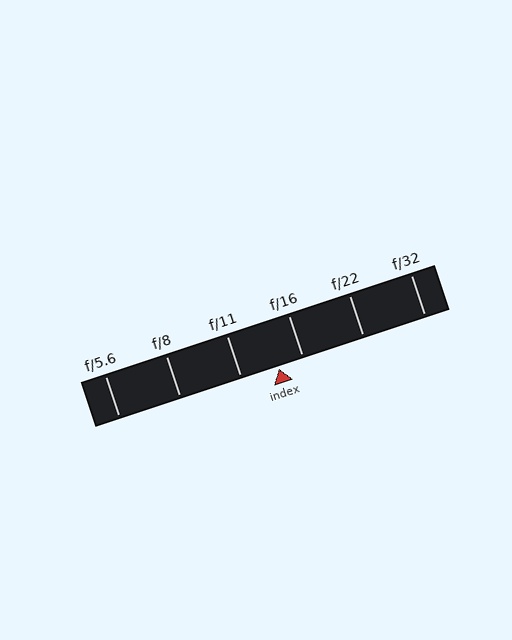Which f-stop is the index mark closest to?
The index mark is closest to f/16.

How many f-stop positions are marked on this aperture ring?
There are 6 f-stop positions marked.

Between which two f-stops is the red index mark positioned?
The index mark is between f/11 and f/16.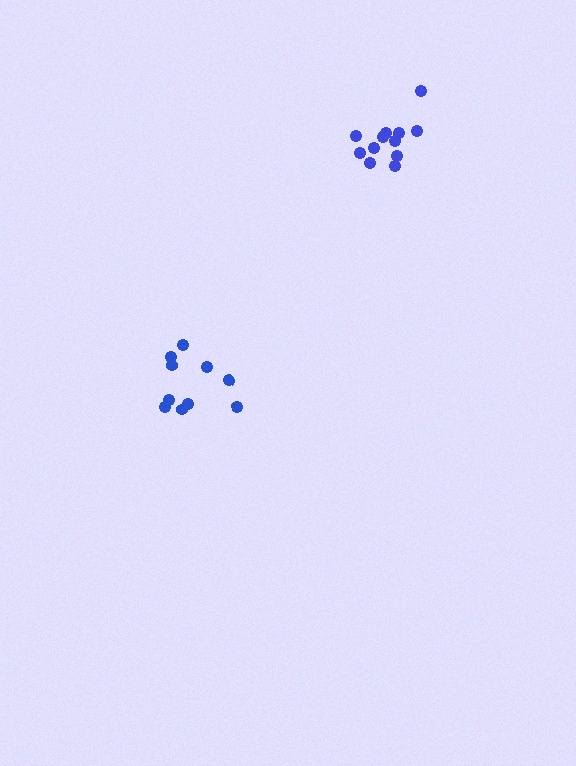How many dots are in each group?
Group 1: 10 dots, Group 2: 12 dots (22 total).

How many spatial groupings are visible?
There are 2 spatial groupings.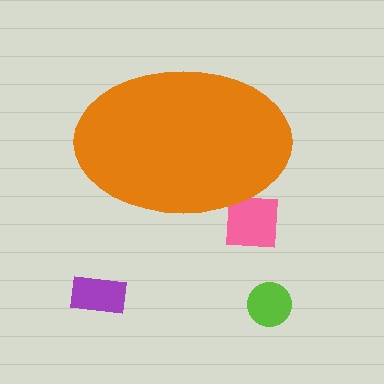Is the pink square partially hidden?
Yes, the pink square is partially hidden behind the orange ellipse.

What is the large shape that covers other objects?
An orange ellipse.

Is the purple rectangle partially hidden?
No, the purple rectangle is fully visible.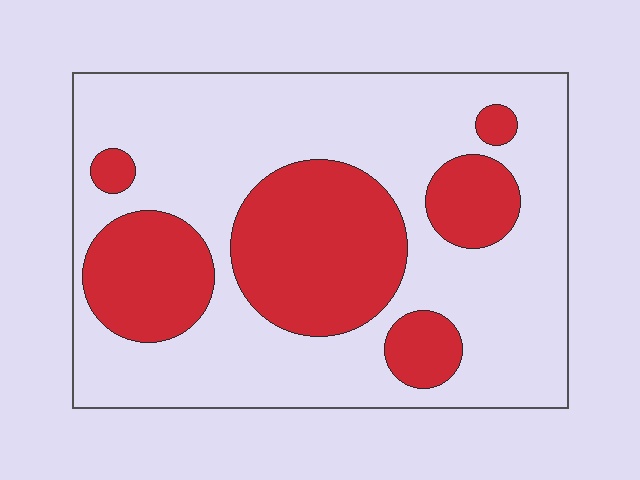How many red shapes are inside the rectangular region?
6.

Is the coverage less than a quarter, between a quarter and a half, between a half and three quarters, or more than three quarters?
Between a quarter and a half.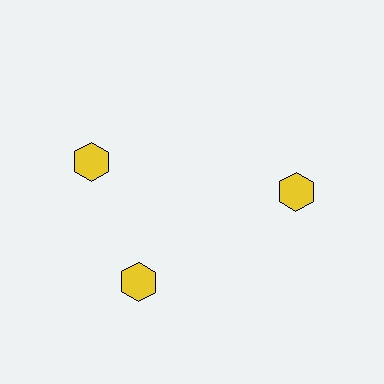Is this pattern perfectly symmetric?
No. The 3 yellow hexagons are arranged in a ring, but one element near the 11 o'clock position is rotated out of alignment along the ring, breaking the 3-fold rotational symmetry.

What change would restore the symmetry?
The symmetry would be restored by rotating it back into even spacing with its neighbors so that all 3 hexagons sit at equal angles and equal distance from the center.